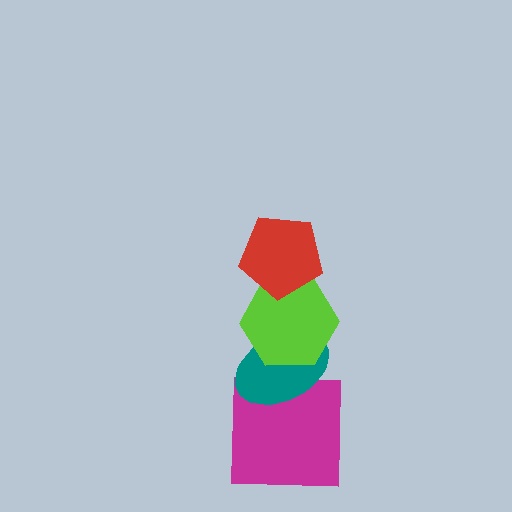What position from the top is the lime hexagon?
The lime hexagon is 2nd from the top.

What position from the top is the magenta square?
The magenta square is 4th from the top.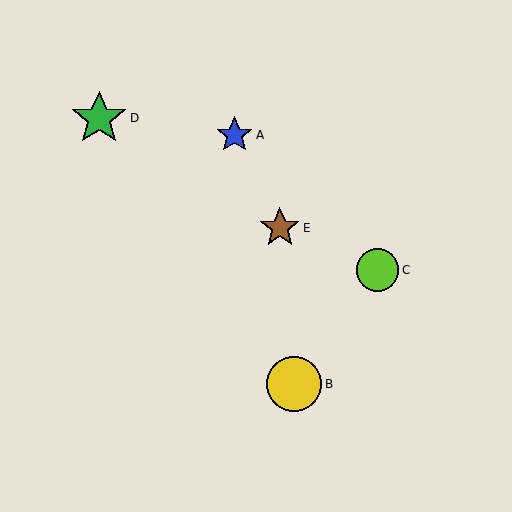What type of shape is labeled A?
Shape A is a blue star.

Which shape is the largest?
The yellow circle (labeled B) is the largest.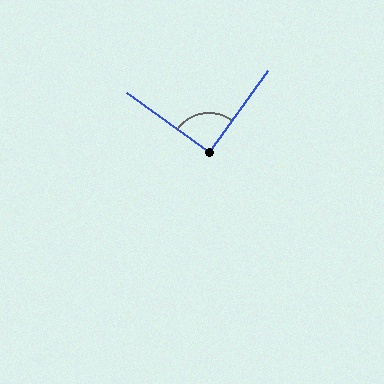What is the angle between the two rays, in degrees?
Approximately 90 degrees.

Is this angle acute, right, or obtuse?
It is approximately a right angle.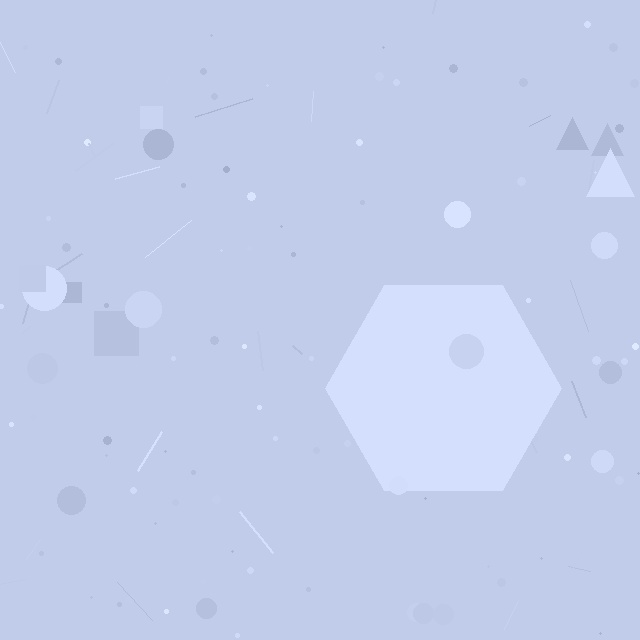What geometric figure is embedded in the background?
A hexagon is embedded in the background.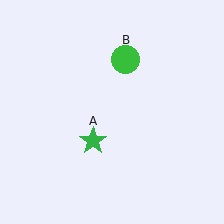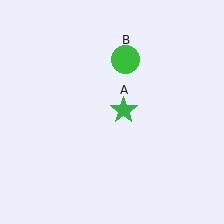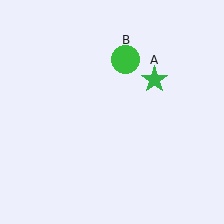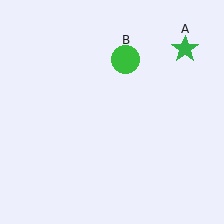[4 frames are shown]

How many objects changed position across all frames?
1 object changed position: green star (object A).